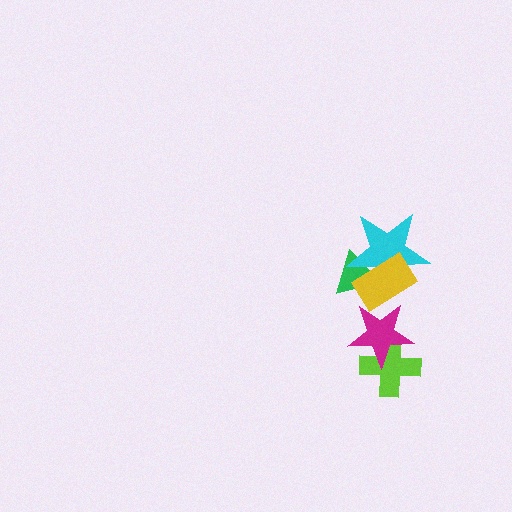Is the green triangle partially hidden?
Yes, it is partially covered by another shape.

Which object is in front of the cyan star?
The yellow rectangle is in front of the cyan star.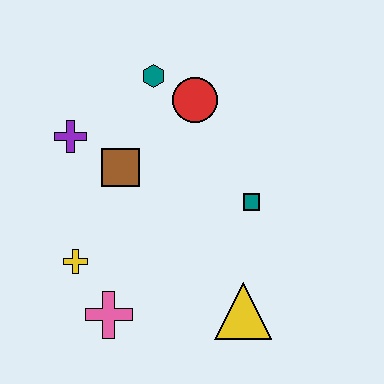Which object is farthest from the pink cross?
The teal hexagon is farthest from the pink cross.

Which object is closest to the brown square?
The purple cross is closest to the brown square.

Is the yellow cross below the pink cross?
No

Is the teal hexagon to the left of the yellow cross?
No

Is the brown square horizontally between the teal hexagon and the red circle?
No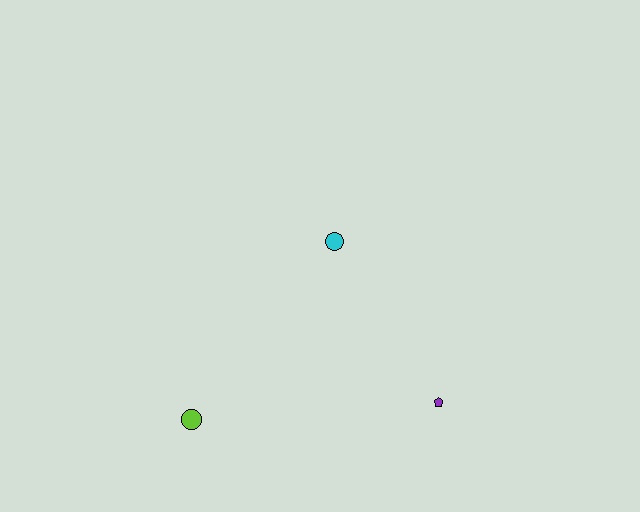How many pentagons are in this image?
There is 1 pentagon.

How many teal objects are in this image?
There are no teal objects.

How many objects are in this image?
There are 3 objects.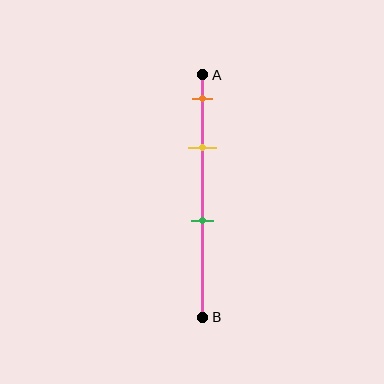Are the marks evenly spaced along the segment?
No, the marks are not evenly spaced.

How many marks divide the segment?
There are 3 marks dividing the segment.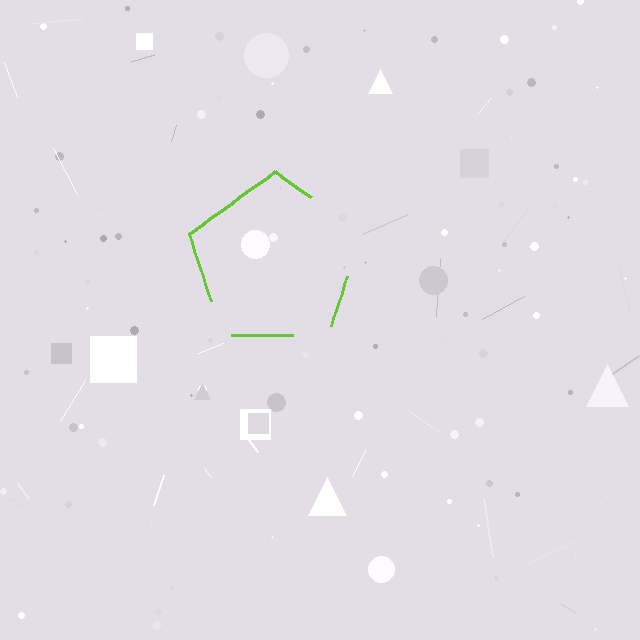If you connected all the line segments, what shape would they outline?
They would outline a pentagon.